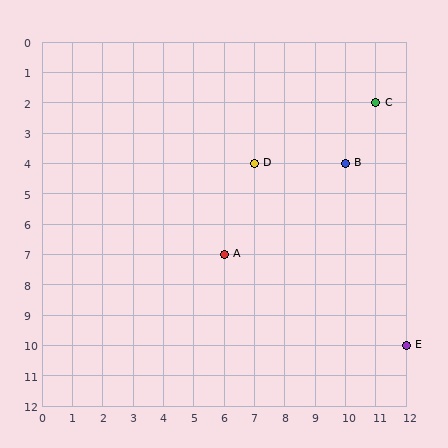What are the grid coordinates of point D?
Point D is at grid coordinates (7, 4).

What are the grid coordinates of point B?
Point B is at grid coordinates (10, 4).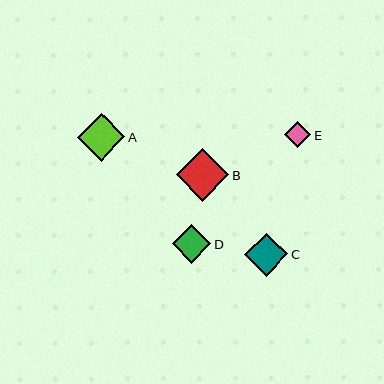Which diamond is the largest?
Diamond B is the largest with a size of approximately 53 pixels.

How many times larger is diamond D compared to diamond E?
Diamond D is approximately 1.4 times the size of diamond E.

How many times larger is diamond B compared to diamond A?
Diamond B is approximately 1.1 times the size of diamond A.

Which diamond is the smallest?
Diamond E is the smallest with a size of approximately 27 pixels.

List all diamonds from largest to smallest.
From largest to smallest: B, A, C, D, E.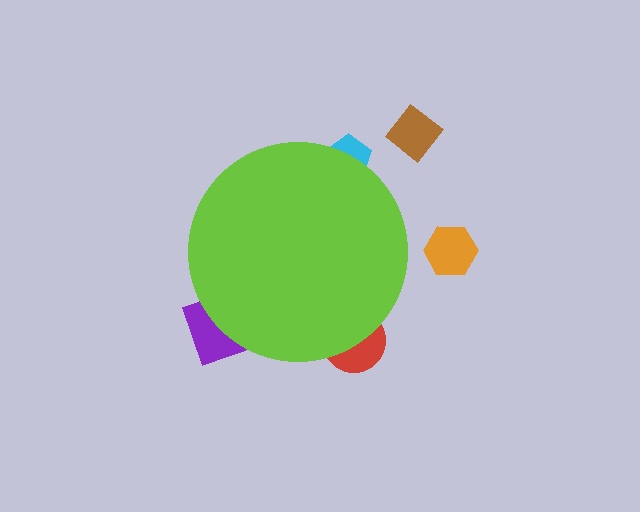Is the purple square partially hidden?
Yes, the purple square is partially hidden behind the lime circle.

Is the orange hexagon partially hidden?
No, the orange hexagon is fully visible.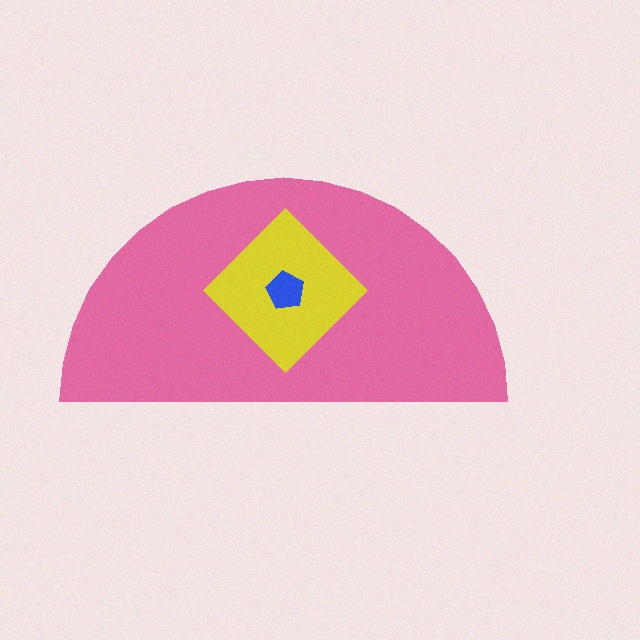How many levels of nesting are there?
3.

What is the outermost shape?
The pink semicircle.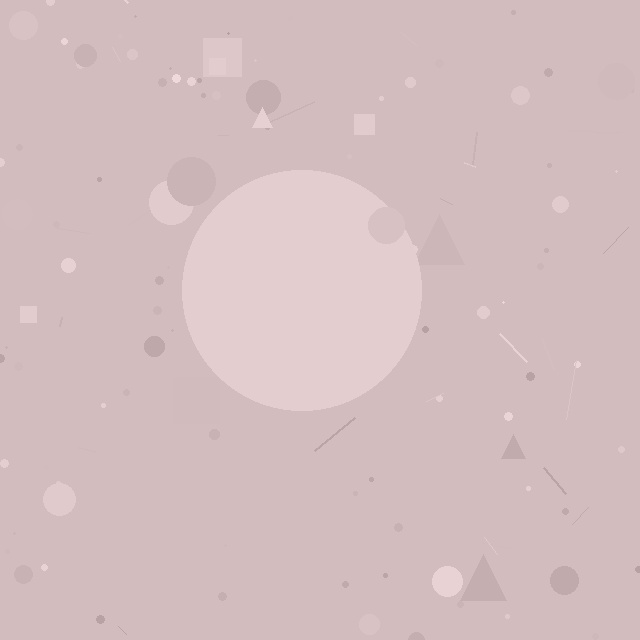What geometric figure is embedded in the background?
A circle is embedded in the background.